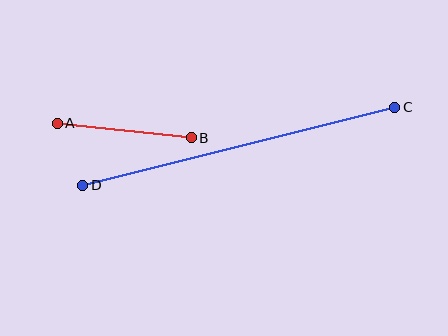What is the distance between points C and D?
The distance is approximately 321 pixels.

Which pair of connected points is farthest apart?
Points C and D are farthest apart.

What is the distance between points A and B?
The distance is approximately 135 pixels.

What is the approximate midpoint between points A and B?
The midpoint is at approximately (124, 131) pixels.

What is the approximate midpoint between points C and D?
The midpoint is at approximately (239, 146) pixels.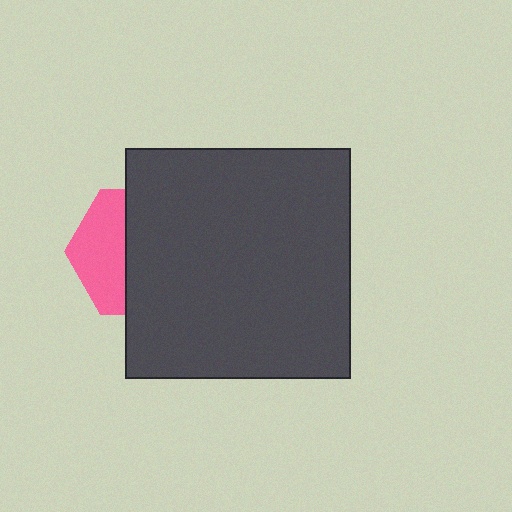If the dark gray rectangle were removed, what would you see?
You would see the complete pink hexagon.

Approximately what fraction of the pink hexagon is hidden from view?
Roughly 61% of the pink hexagon is hidden behind the dark gray rectangle.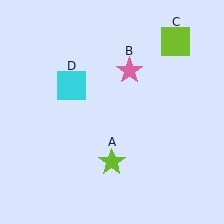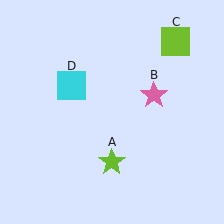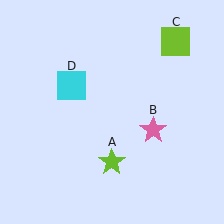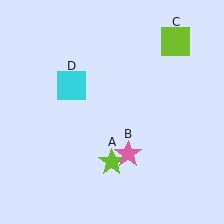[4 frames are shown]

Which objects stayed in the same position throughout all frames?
Lime star (object A) and lime square (object C) and cyan square (object D) remained stationary.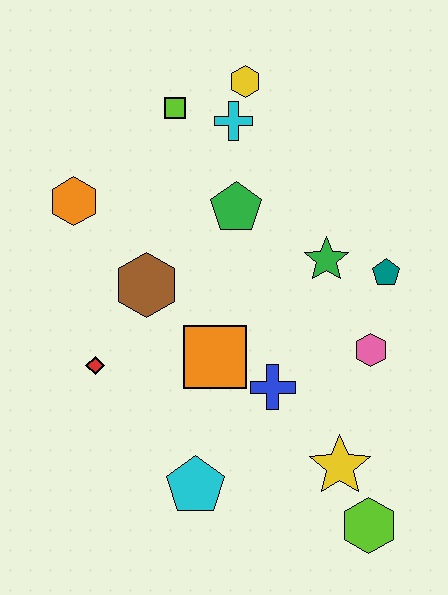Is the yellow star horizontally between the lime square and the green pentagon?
No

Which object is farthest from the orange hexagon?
The lime hexagon is farthest from the orange hexagon.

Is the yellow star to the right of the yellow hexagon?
Yes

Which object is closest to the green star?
The teal pentagon is closest to the green star.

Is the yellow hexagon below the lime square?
No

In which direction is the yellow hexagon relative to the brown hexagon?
The yellow hexagon is above the brown hexagon.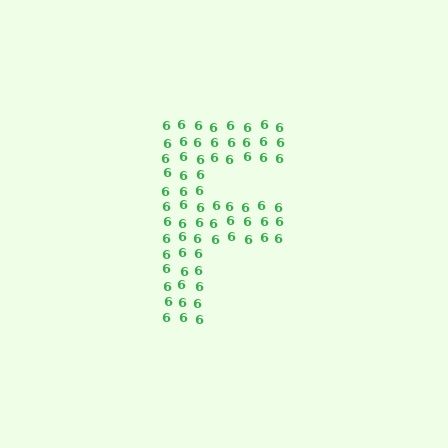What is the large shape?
The large shape is the letter F.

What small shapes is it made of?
It is made of small digit 6's.